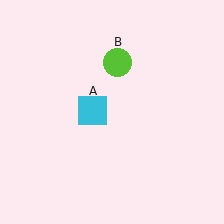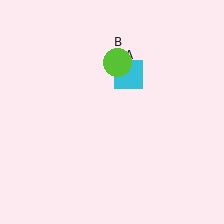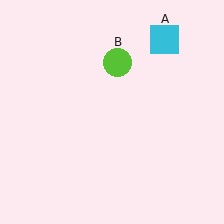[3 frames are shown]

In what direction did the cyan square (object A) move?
The cyan square (object A) moved up and to the right.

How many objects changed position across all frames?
1 object changed position: cyan square (object A).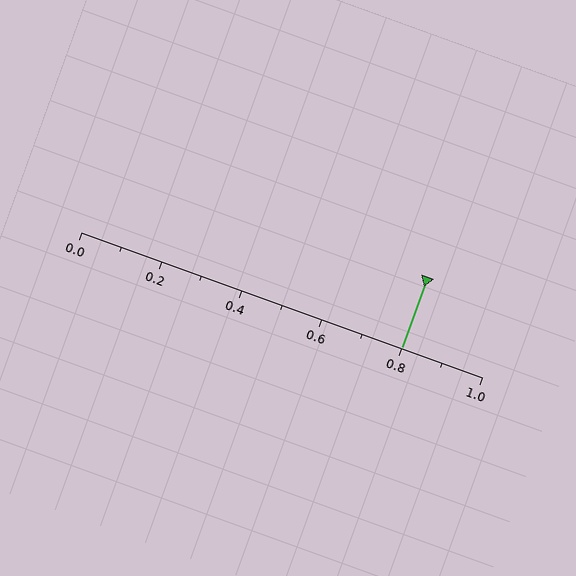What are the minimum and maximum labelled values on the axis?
The axis runs from 0.0 to 1.0.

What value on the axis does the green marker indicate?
The marker indicates approximately 0.8.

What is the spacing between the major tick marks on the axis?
The major ticks are spaced 0.2 apart.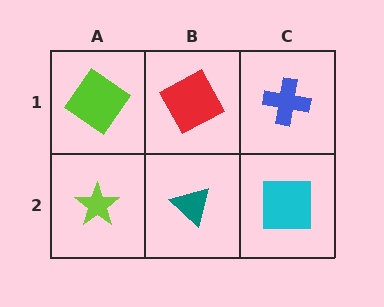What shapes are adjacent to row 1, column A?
A lime star (row 2, column A), a red square (row 1, column B).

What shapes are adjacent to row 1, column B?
A teal triangle (row 2, column B), a lime diamond (row 1, column A), a blue cross (row 1, column C).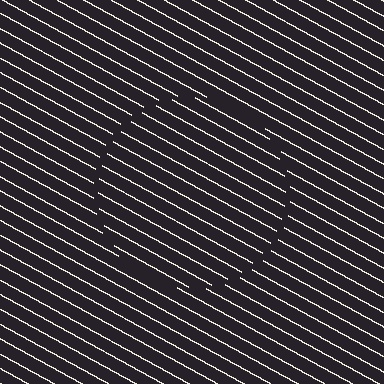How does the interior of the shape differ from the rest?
The interior of the shape contains the same grating, shifted by half a period — the contour is defined by the phase discontinuity where line-ends from the inner and outer gratings abut.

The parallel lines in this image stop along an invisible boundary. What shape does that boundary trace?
An illusory circle. The interior of the shape contains the same grating, shifted by half a period — the contour is defined by the phase discontinuity where line-ends from the inner and outer gratings abut.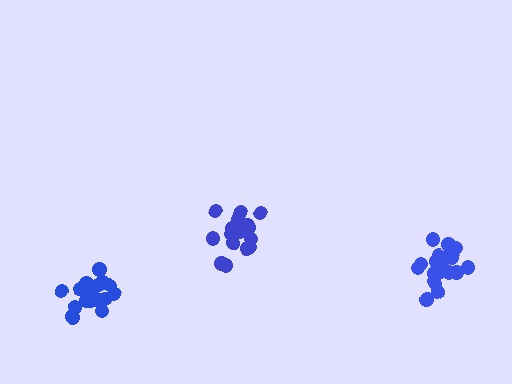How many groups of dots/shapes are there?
There are 3 groups.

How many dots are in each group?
Group 1: 20 dots, Group 2: 17 dots, Group 3: 19 dots (56 total).